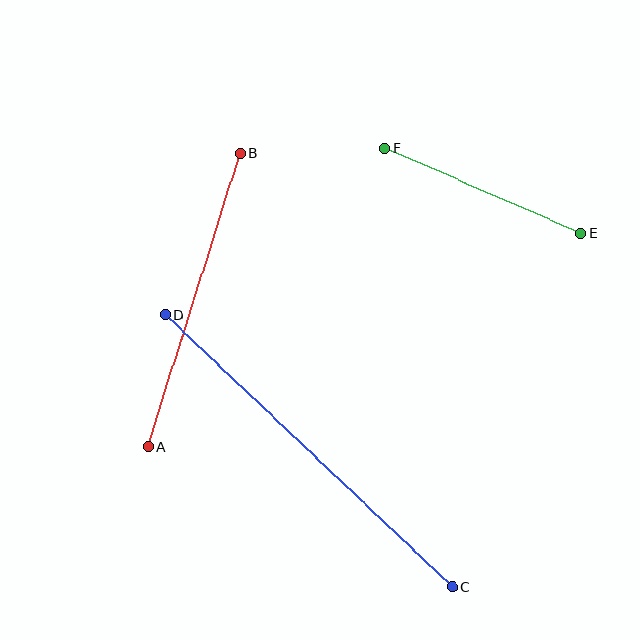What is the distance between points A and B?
The distance is approximately 308 pixels.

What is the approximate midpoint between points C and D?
The midpoint is at approximately (309, 451) pixels.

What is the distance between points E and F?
The distance is approximately 214 pixels.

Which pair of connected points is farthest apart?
Points C and D are farthest apart.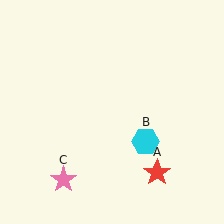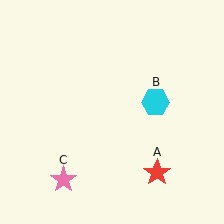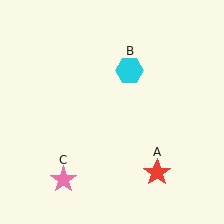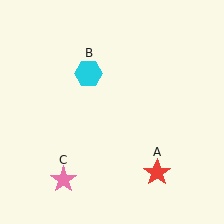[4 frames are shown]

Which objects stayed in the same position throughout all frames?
Red star (object A) and pink star (object C) remained stationary.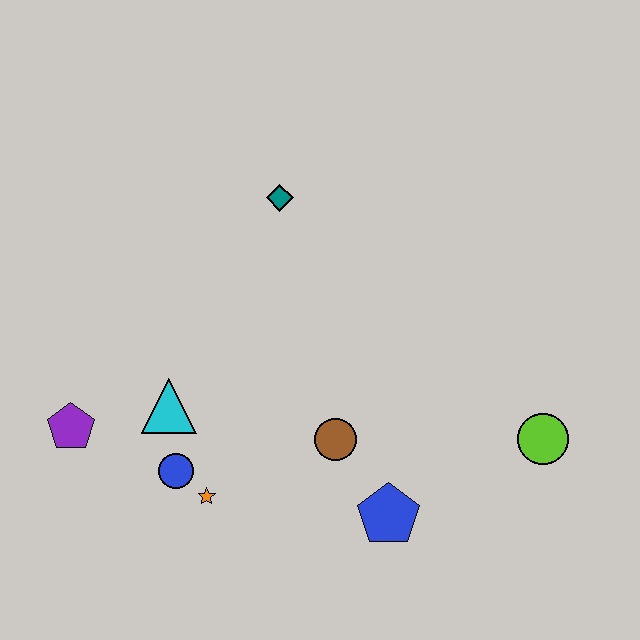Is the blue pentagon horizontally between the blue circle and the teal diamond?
No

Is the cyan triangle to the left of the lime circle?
Yes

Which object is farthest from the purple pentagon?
The lime circle is farthest from the purple pentagon.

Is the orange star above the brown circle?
No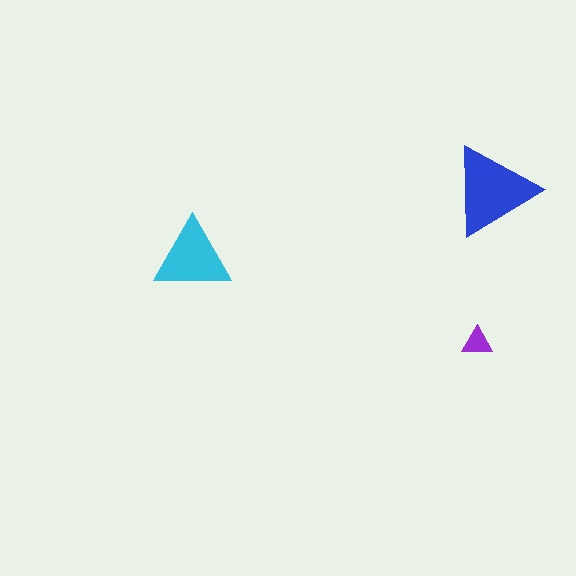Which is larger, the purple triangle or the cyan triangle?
The cyan one.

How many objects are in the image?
There are 3 objects in the image.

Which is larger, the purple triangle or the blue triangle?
The blue one.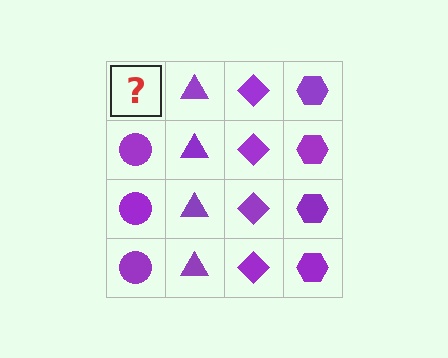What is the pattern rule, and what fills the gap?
The rule is that each column has a consistent shape. The gap should be filled with a purple circle.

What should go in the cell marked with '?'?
The missing cell should contain a purple circle.